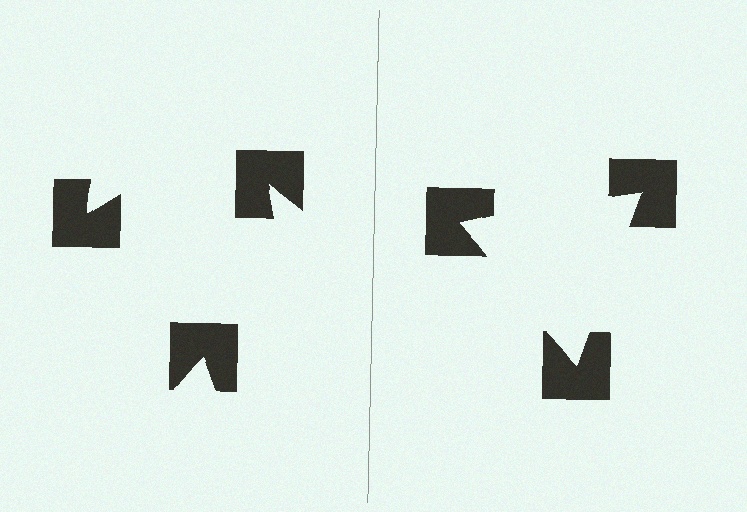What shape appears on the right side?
An illusory triangle.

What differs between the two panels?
The notched squares are positioned identically on both sides; only the wedge orientations differ. On the right they align to a triangle; on the left they are misaligned.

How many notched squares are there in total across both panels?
6 — 3 on each side.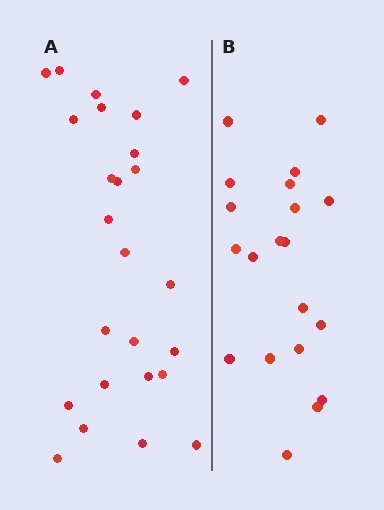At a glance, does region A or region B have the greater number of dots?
Region A (the left region) has more dots.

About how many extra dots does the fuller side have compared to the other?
Region A has about 5 more dots than region B.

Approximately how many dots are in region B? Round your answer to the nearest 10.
About 20 dots.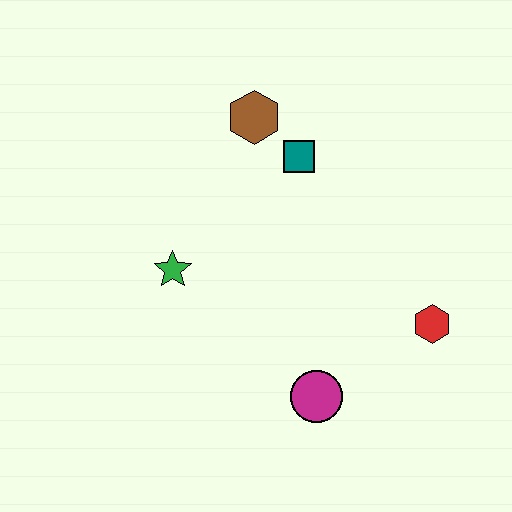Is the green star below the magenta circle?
No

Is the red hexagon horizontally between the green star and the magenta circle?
No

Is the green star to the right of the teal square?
No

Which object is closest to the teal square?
The brown hexagon is closest to the teal square.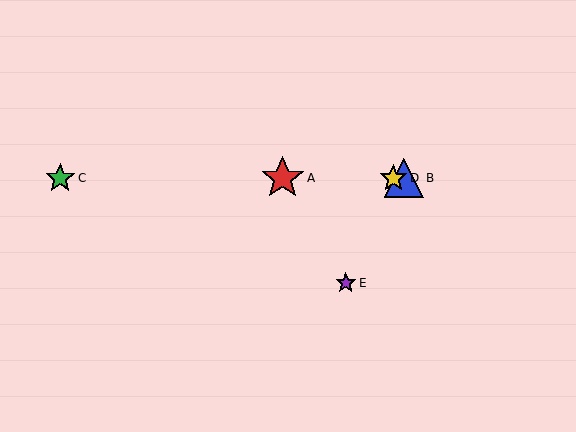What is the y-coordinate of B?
Object B is at y≈178.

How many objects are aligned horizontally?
4 objects (A, B, C, D) are aligned horizontally.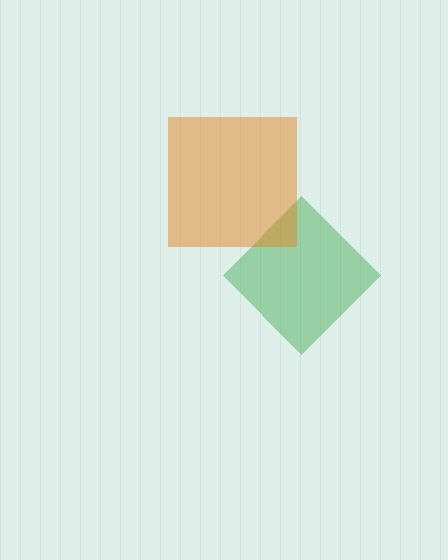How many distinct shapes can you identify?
There are 2 distinct shapes: a green diamond, an orange square.